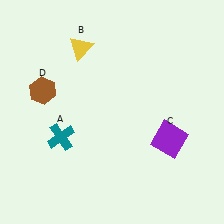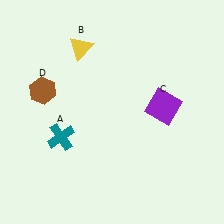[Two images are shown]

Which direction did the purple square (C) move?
The purple square (C) moved up.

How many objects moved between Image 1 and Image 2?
1 object moved between the two images.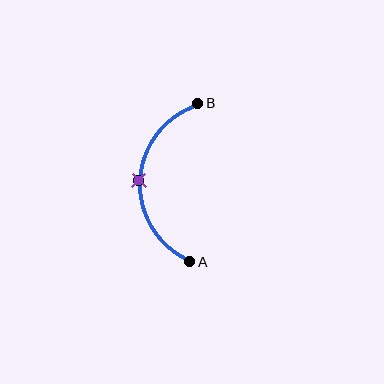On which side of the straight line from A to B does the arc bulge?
The arc bulges to the left of the straight line connecting A and B.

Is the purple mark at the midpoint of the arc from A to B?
Yes. The purple mark lies on the arc at equal arc-length from both A and B — it is the arc midpoint.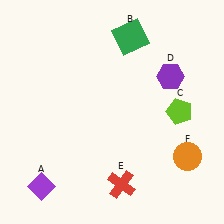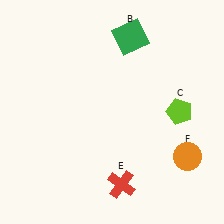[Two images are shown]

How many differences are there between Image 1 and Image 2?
There are 2 differences between the two images.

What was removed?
The purple hexagon (D), the purple diamond (A) were removed in Image 2.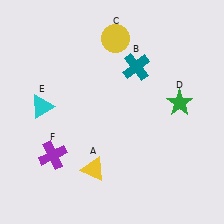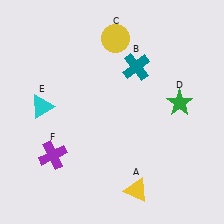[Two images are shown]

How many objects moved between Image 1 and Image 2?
1 object moved between the two images.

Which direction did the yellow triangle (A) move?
The yellow triangle (A) moved right.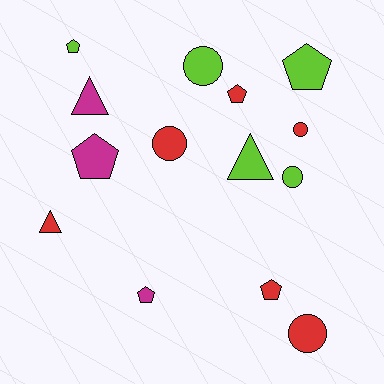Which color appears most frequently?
Red, with 6 objects.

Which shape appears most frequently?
Pentagon, with 6 objects.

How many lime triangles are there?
There is 1 lime triangle.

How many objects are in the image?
There are 14 objects.